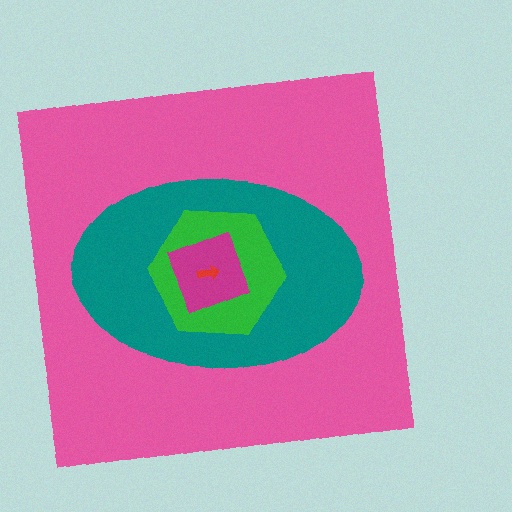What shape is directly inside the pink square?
The teal ellipse.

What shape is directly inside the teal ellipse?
The green hexagon.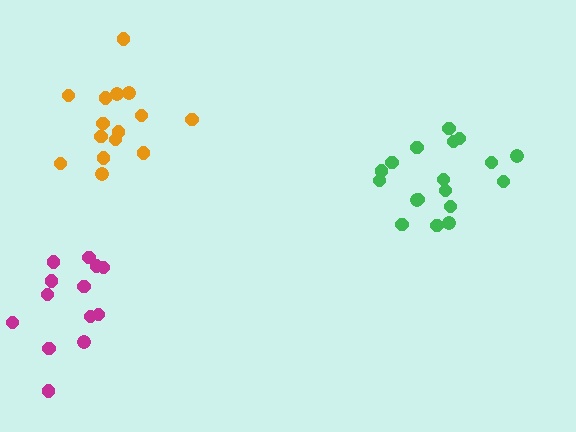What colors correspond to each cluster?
The clusters are colored: green, magenta, orange.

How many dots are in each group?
Group 1: 18 dots, Group 2: 13 dots, Group 3: 15 dots (46 total).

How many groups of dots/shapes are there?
There are 3 groups.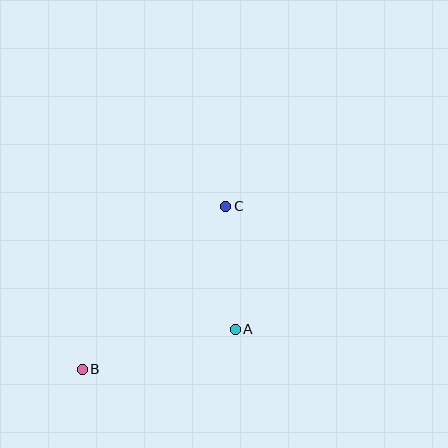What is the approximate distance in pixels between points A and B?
The distance between A and B is approximately 158 pixels.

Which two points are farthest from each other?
Points B and C are farthest from each other.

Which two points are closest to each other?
Points A and C are closest to each other.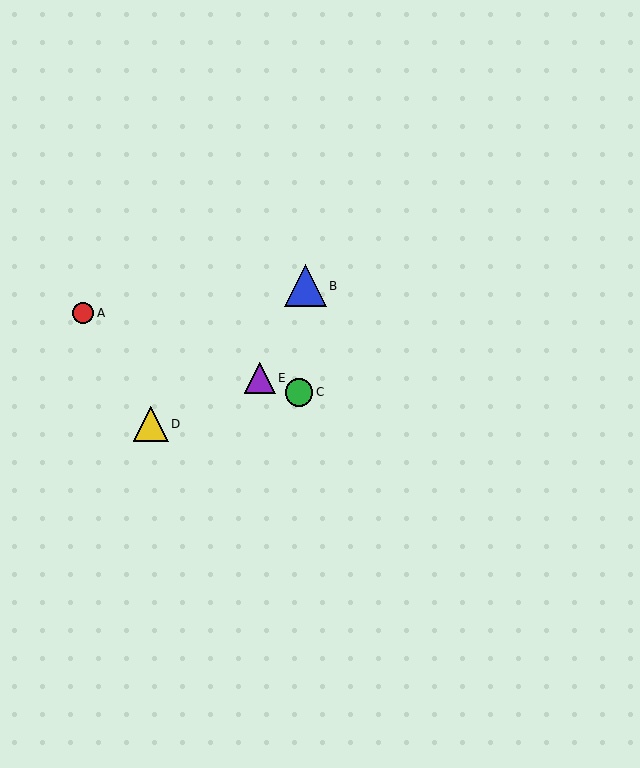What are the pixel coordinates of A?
Object A is at (83, 313).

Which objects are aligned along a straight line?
Objects A, C, E are aligned along a straight line.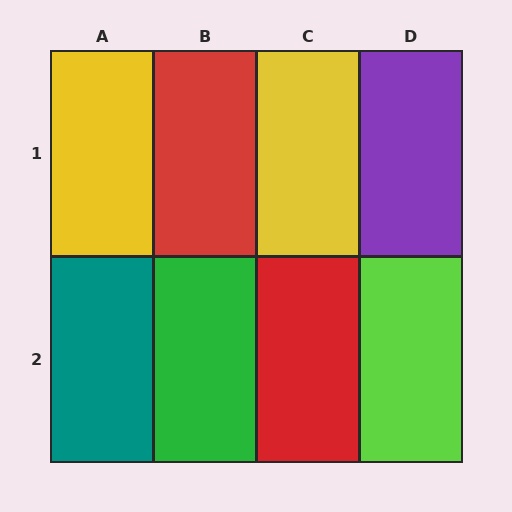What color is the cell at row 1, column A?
Yellow.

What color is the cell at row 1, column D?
Purple.